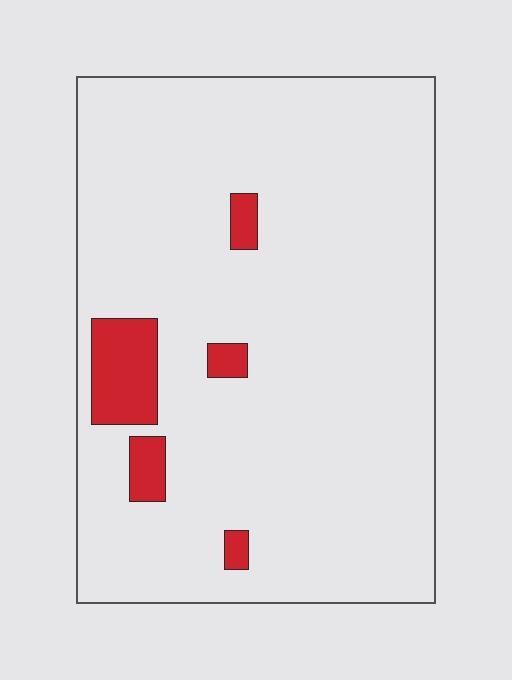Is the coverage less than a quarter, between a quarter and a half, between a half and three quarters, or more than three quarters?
Less than a quarter.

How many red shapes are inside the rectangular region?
5.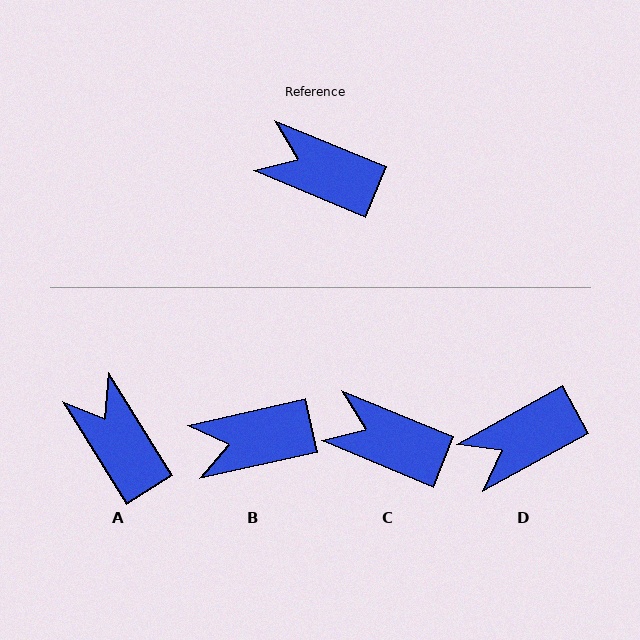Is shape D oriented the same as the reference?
No, it is off by about 51 degrees.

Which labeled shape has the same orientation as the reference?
C.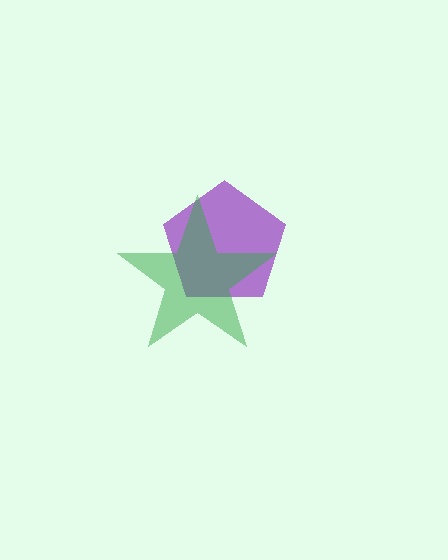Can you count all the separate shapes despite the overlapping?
Yes, there are 2 separate shapes.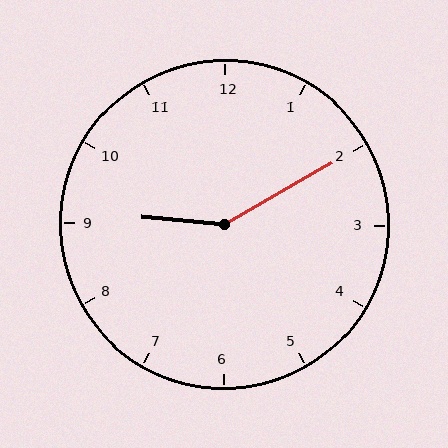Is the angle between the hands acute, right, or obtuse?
It is obtuse.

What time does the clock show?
9:10.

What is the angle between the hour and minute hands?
Approximately 145 degrees.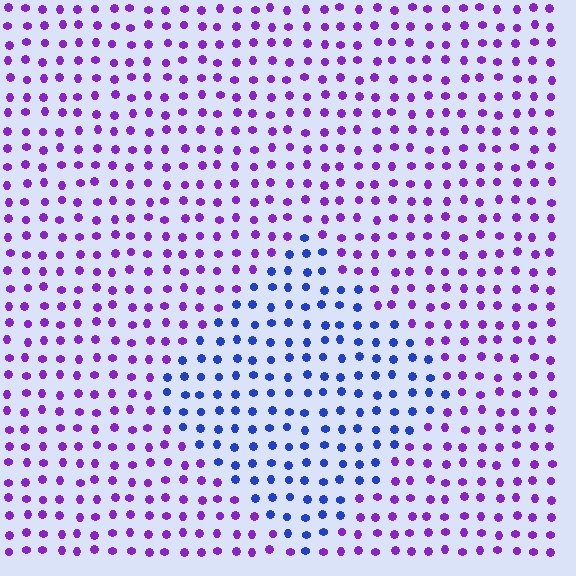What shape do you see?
I see a diamond.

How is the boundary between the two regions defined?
The boundary is defined purely by a slight shift in hue (about 49 degrees). Spacing, size, and orientation are identical on both sides.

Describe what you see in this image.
The image is filled with small purple elements in a uniform arrangement. A diamond-shaped region is visible where the elements are tinted to a slightly different hue, forming a subtle color boundary.